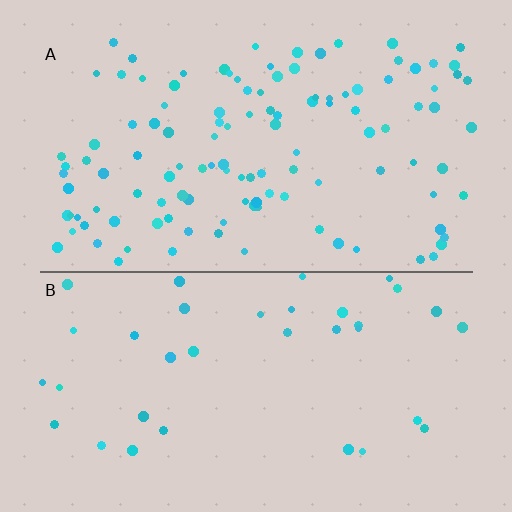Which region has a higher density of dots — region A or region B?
A (the top).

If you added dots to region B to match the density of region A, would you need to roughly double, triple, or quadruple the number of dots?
Approximately triple.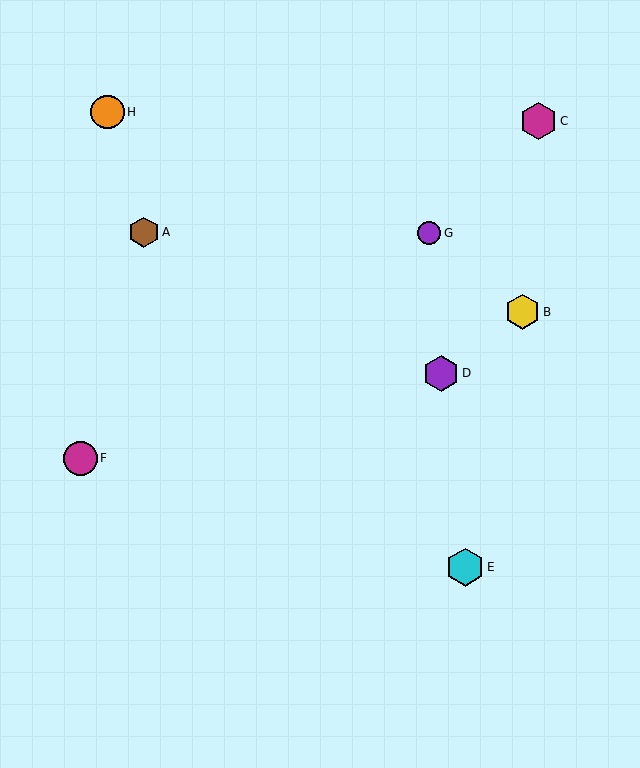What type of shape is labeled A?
Shape A is a brown hexagon.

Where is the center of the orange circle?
The center of the orange circle is at (108, 112).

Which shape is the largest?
The cyan hexagon (labeled E) is the largest.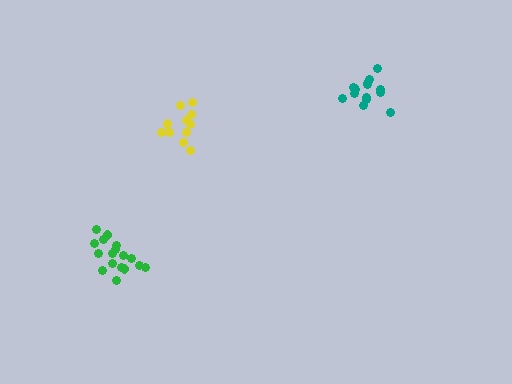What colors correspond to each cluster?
The clusters are colored: green, teal, yellow.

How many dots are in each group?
Group 1: 17 dots, Group 2: 15 dots, Group 3: 11 dots (43 total).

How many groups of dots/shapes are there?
There are 3 groups.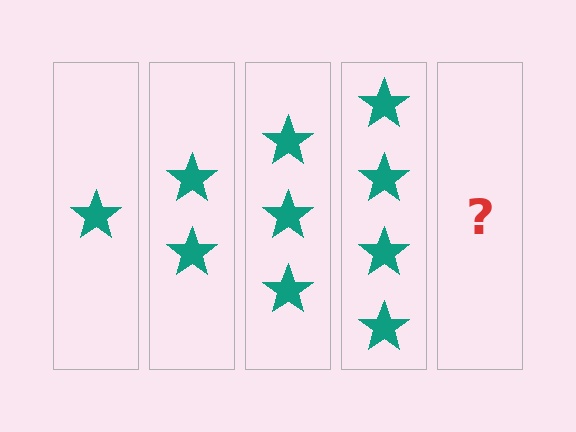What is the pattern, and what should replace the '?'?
The pattern is that each step adds one more star. The '?' should be 5 stars.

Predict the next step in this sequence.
The next step is 5 stars.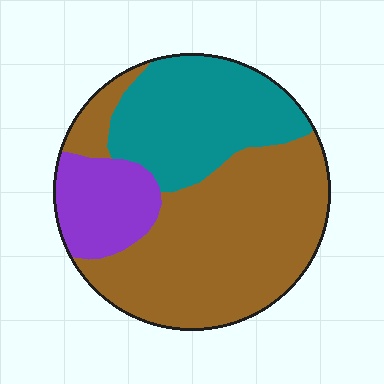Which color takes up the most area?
Brown, at roughly 55%.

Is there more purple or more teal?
Teal.